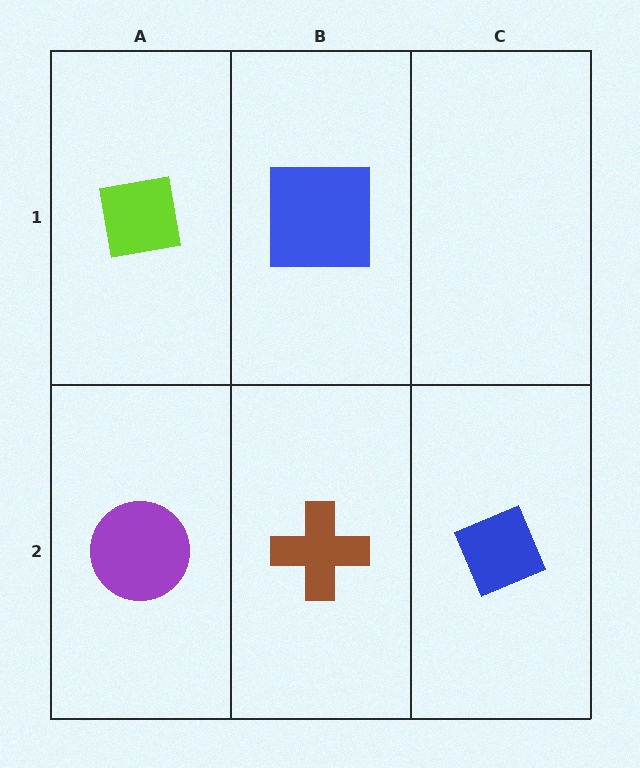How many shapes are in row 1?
2 shapes.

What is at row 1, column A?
A lime square.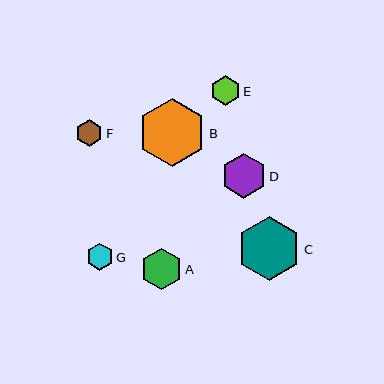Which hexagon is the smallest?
Hexagon G is the smallest with a size of approximately 27 pixels.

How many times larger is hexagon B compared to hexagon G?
Hexagon B is approximately 2.5 times the size of hexagon G.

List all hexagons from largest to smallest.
From largest to smallest: B, C, D, A, E, F, G.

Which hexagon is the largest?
Hexagon B is the largest with a size of approximately 68 pixels.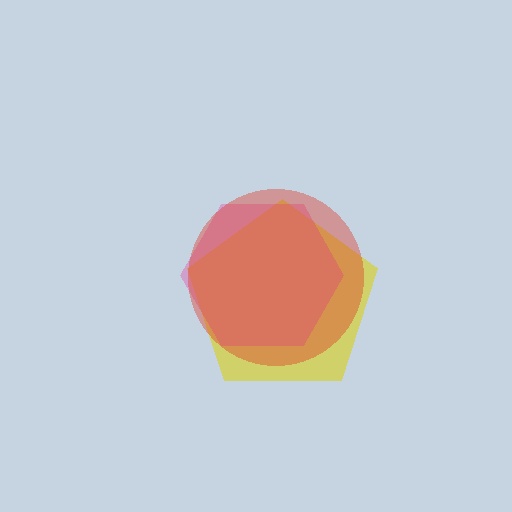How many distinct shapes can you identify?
There are 3 distinct shapes: a yellow pentagon, a pink hexagon, a red circle.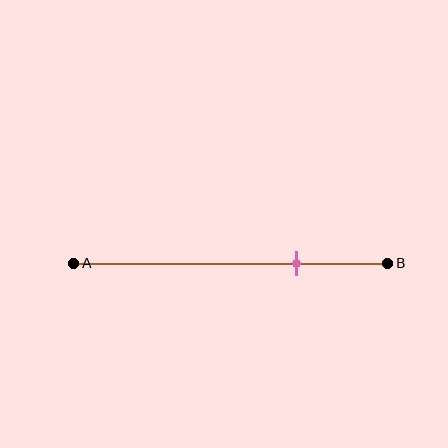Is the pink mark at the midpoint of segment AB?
No, the mark is at about 70% from A, not at the 50% midpoint.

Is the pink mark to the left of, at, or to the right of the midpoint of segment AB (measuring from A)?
The pink mark is to the right of the midpoint of segment AB.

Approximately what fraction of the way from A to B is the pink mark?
The pink mark is approximately 70% of the way from A to B.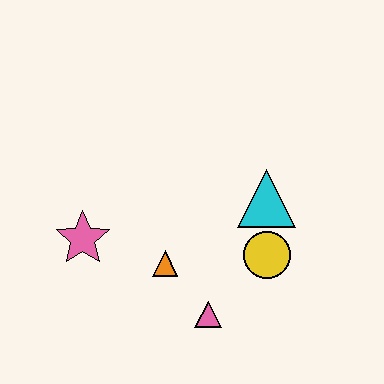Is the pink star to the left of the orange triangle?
Yes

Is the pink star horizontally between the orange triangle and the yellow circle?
No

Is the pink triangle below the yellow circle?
Yes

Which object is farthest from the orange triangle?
The cyan triangle is farthest from the orange triangle.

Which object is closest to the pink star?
The orange triangle is closest to the pink star.